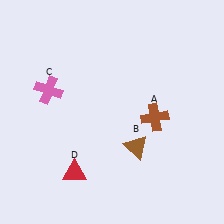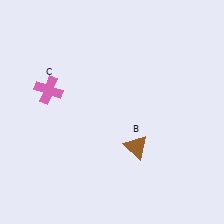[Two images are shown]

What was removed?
The red triangle (D), the brown cross (A) were removed in Image 2.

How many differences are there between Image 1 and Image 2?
There are 2 differences between the two images.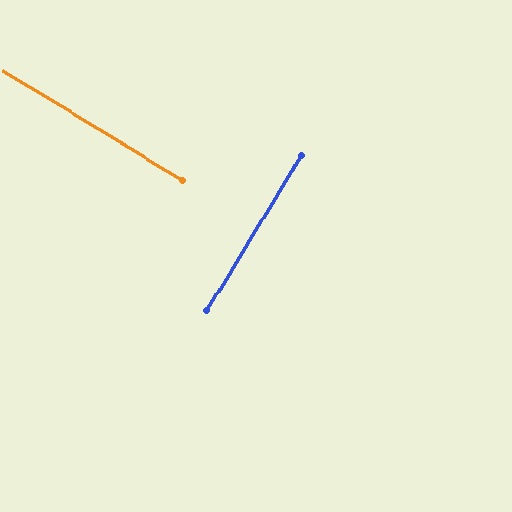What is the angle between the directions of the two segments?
Approximately 90 degrees.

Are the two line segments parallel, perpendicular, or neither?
Perpendicular — they meet at approximately 90°.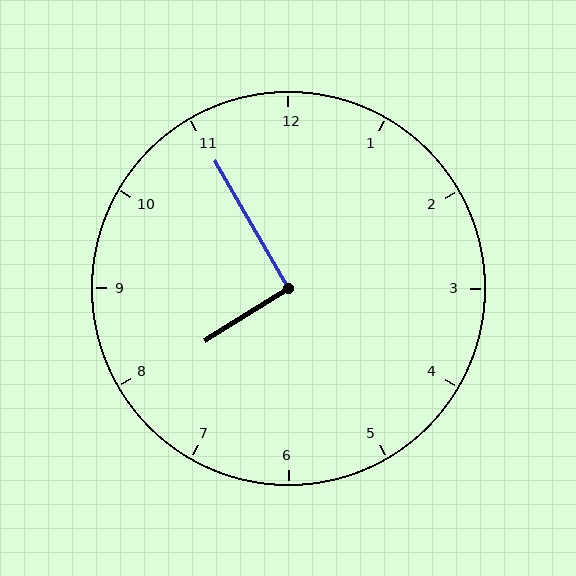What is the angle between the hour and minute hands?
Approximately 92 degrees.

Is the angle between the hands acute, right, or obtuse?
It is right.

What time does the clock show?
7:55.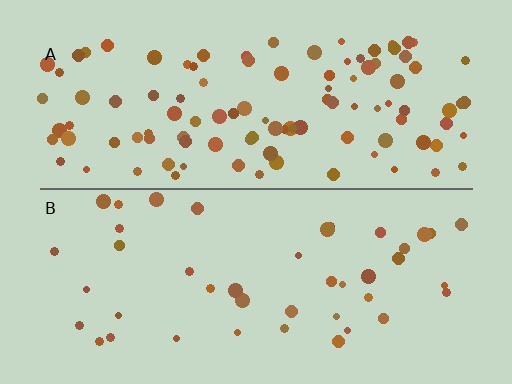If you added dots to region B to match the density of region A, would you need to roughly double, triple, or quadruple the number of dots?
Approximately double.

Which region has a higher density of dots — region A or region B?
A (the top).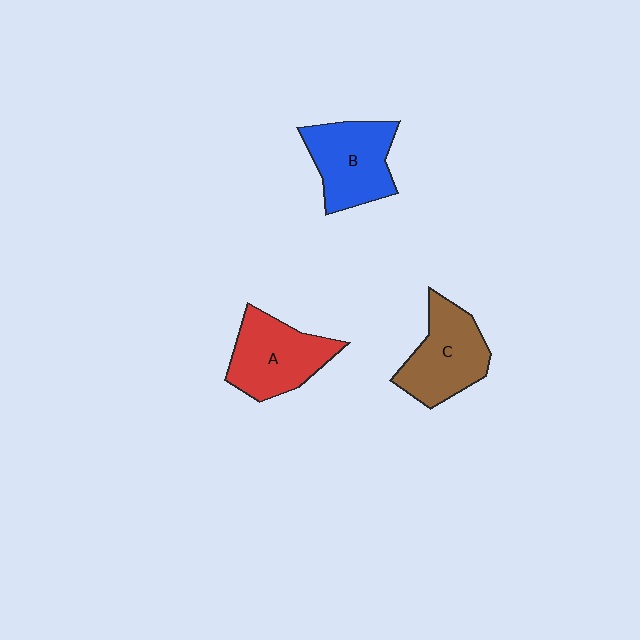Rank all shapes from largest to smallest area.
From largest to smallest: C (brown), A (red), B (blue).